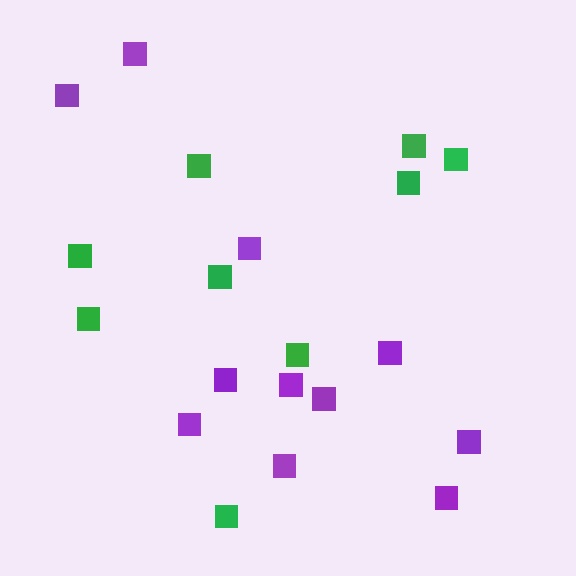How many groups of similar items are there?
There are 2 groups: one group of green squares (9) and one group of purple squares (11).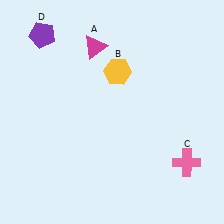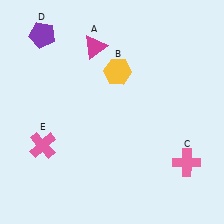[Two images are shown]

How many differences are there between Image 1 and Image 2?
There is 1 difference between the two images.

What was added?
A pink cross (E) was added in Image 2.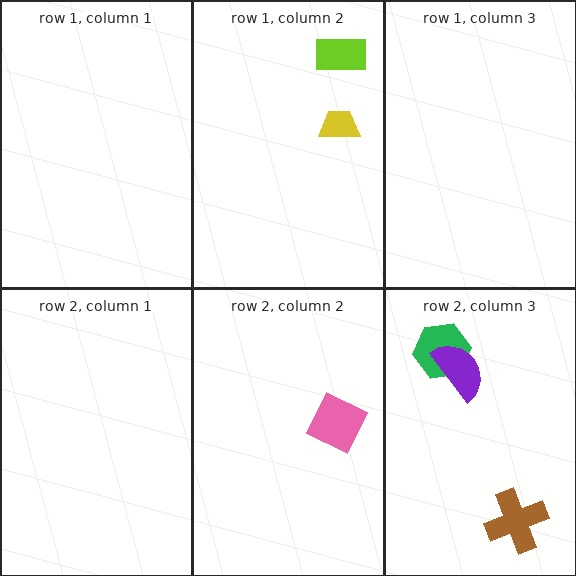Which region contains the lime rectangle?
The row 1, column 2 region.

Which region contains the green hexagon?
The row 2, column 3 region.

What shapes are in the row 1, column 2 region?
The yellow trapezoid, the lime rectangle.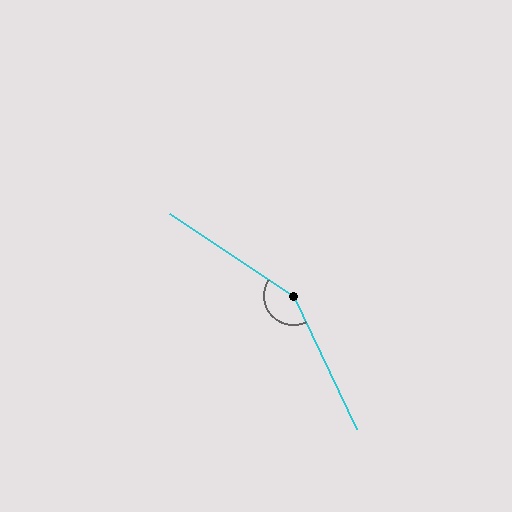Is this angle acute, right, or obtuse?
It is obtuse.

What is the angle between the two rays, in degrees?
Approximately 149 degrees.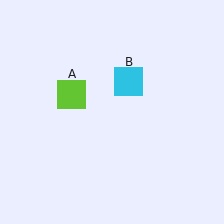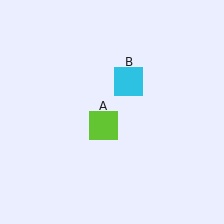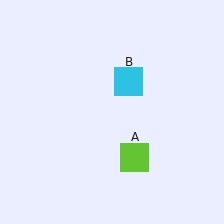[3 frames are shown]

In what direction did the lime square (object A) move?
The lime square (object A) moved down and to the right.